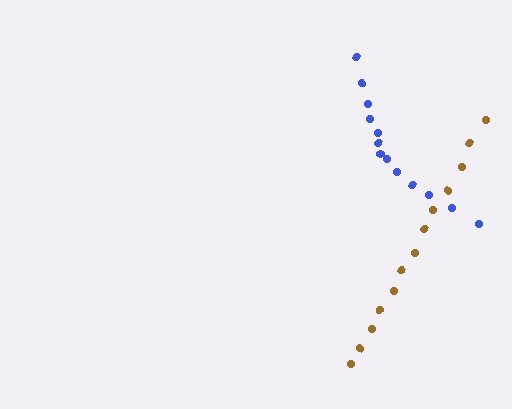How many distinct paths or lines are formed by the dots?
There are 2 distinct paths.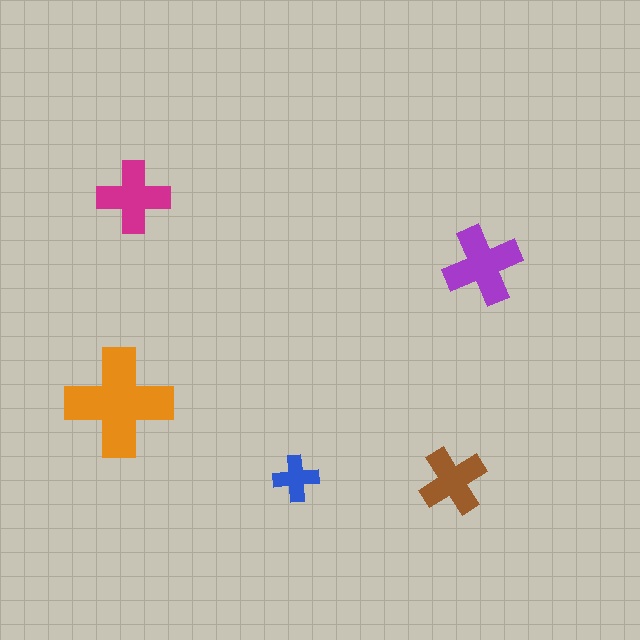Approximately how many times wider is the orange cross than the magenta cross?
About 1.5 times wider.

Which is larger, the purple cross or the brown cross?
The purple one.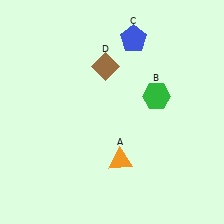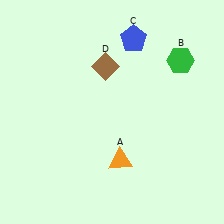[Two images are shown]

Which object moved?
The green hexagon (B) moved up.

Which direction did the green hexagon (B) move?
The green hexagon (B) moved up.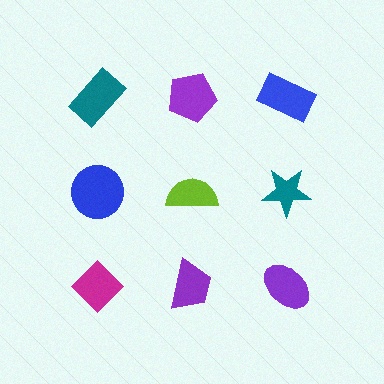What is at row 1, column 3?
A blue rectangle.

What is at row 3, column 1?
A magenta diamond.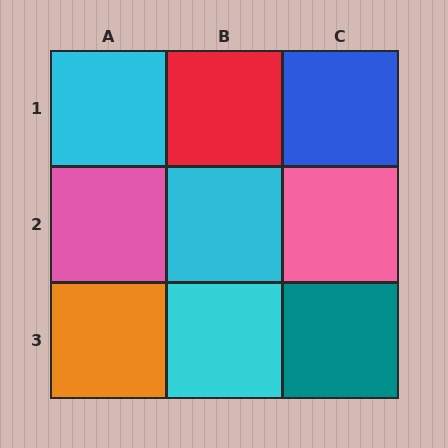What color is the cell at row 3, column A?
Orange.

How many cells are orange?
1 cell is orange.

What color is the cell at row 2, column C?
Pink.